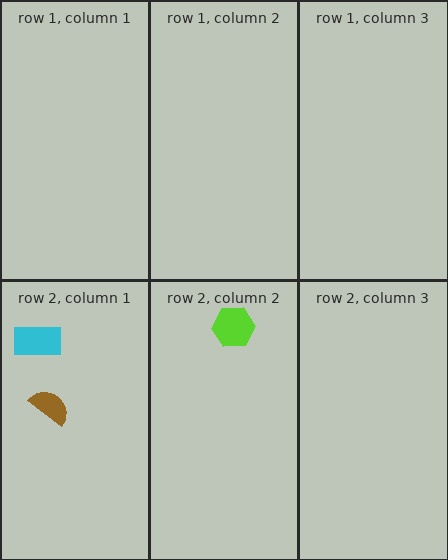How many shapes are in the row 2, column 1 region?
2.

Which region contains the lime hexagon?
The row 2, column 2 region.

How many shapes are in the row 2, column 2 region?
1.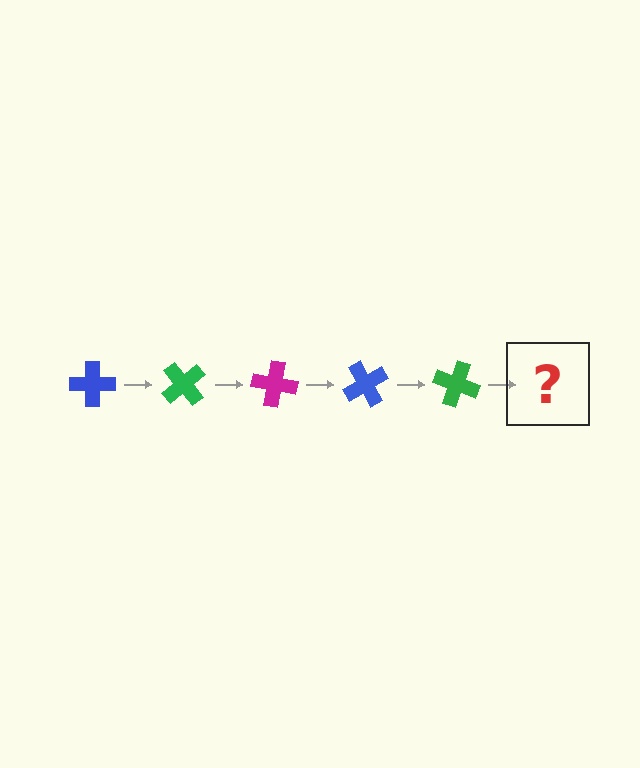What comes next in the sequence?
The next element should be a magenta cross, rotated 250 degrees from the start.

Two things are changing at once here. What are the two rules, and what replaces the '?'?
The two rules are that it rotates 50 degrees each step and the color cycles through blue, green, and magenta. The '?' should be a magenta cross, rotated 250 degrees from the start.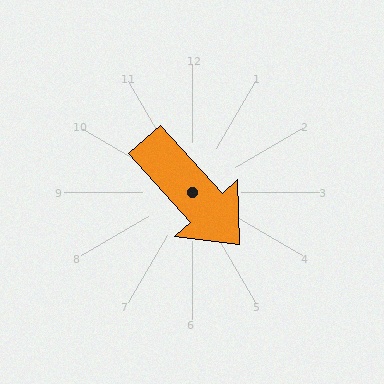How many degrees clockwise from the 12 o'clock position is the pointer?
Approximately 138 degrees.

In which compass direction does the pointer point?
Southeast.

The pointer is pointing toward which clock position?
Roughly 5 o'clock.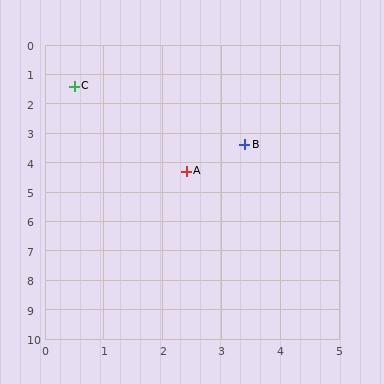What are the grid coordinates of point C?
Point C is at approximately (0.5, 1.4).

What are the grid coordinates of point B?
Point B is at approximately (3.4, 3.4).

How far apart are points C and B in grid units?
Points C and B are about 3.5 grid units apart.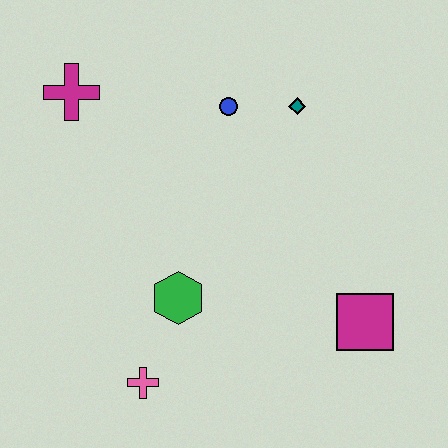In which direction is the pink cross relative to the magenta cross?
The pink cross is below the magenta cross.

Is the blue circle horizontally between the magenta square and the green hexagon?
Yes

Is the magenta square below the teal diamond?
Yes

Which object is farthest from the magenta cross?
The magenta square is farthest from the magenta cross.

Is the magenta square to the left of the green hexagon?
No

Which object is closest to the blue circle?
The teal diamond is closest to the blue circle.